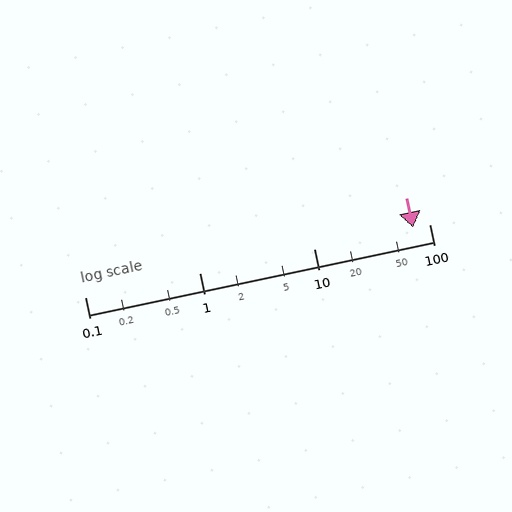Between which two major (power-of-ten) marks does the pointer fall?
The pointer is between 10 and 100.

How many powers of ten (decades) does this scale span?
The scale spans 3 decades, from 0.1 to 100.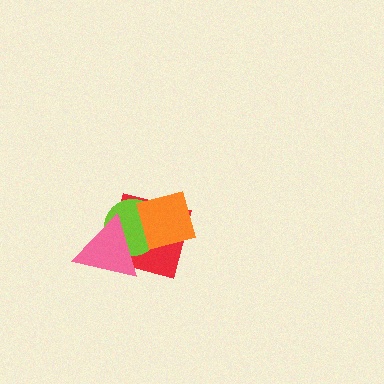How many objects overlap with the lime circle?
3 objects overlap with the lime circle.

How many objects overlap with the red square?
3 objects overlap with the red square.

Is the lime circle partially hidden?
Yes, it is partially covered by another shape.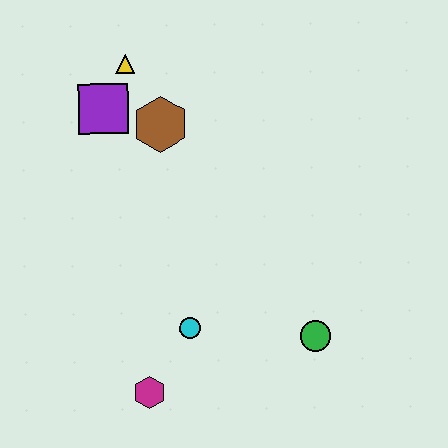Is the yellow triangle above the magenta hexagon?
Yes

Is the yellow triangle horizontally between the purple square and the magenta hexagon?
Yes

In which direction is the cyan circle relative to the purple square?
The cyan circle is below the purple square.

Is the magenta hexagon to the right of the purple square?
Yes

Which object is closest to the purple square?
The yellow triangle is closest to the purple square.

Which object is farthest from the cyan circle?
The yellow triangle is farthest from the cyan circle.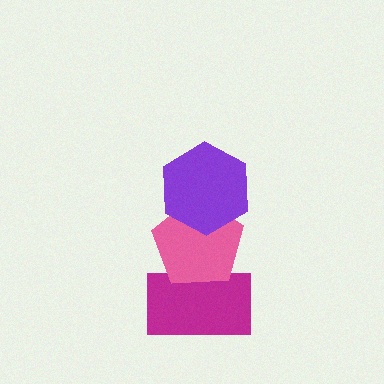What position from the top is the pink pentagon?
The pink pentagon is 2nd from the top.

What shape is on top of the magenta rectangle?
The pink pentagon is on top of the magenta rectangle.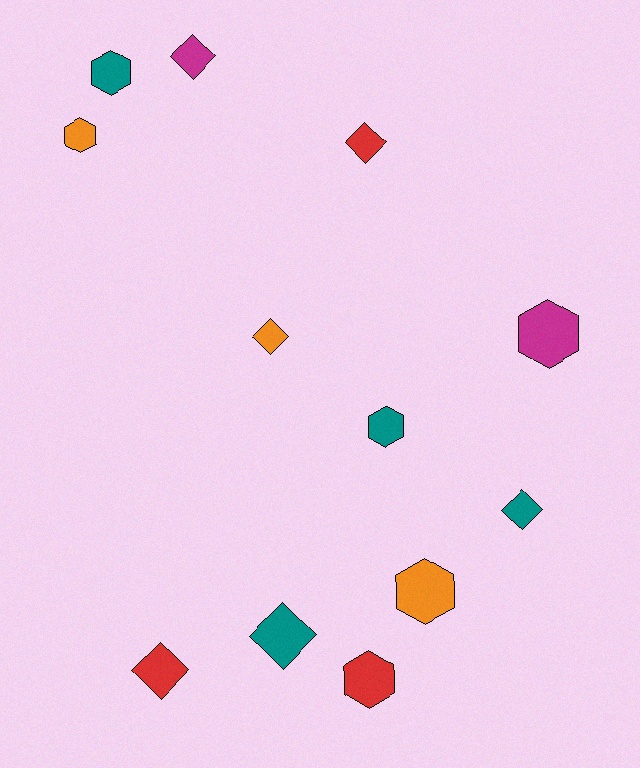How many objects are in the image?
There are 12 objects.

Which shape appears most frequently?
Hexagon, with 6 objects.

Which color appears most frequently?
Teal, with 4 objects.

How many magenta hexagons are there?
There is 1 magenta hexagon.